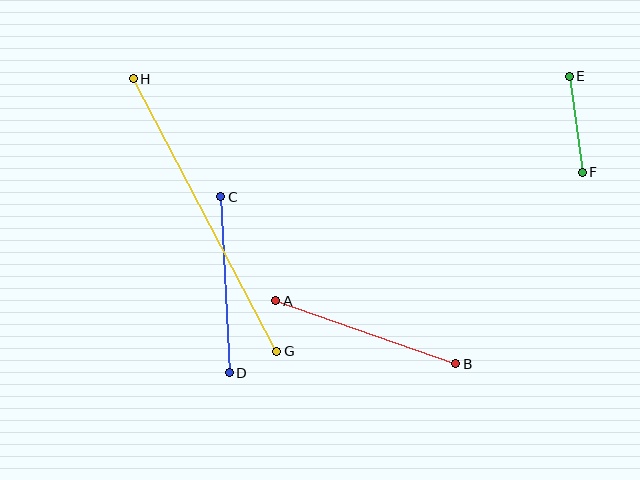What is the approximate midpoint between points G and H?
The midpoint is at approximately (205, 215) pixels.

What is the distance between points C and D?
The distance is approximately 176 pixels.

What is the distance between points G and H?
The distance is approximately 308 pixels.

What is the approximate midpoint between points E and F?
The midpoint is at approximately (576, 124) pixels.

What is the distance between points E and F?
The distance is approximately 97 pixels.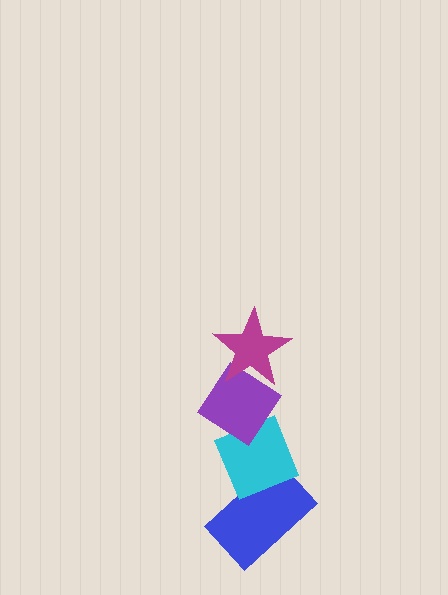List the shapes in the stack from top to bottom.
From top to bottom: the magenta star, the purple diamond, the cyan diamond, the blue rectangle.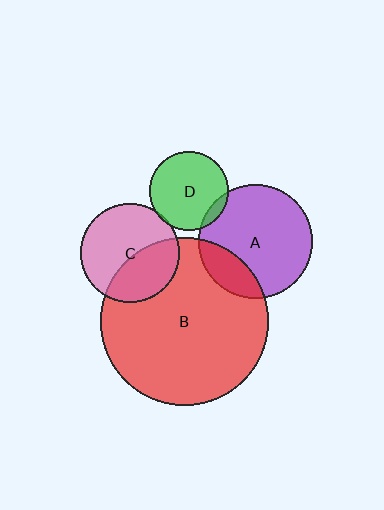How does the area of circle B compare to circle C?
Approximately 2.9 times.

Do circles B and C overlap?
Yes.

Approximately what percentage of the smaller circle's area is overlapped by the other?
Approximately 40%.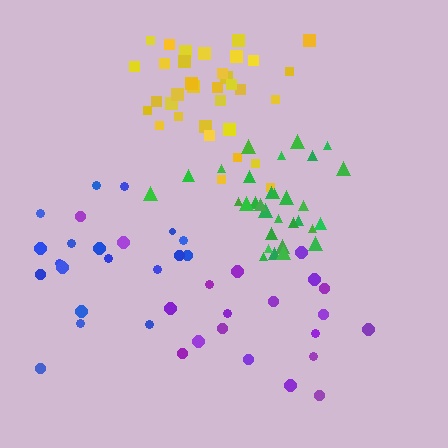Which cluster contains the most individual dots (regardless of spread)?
Yellow (34).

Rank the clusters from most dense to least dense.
green, yellow, purple, blue.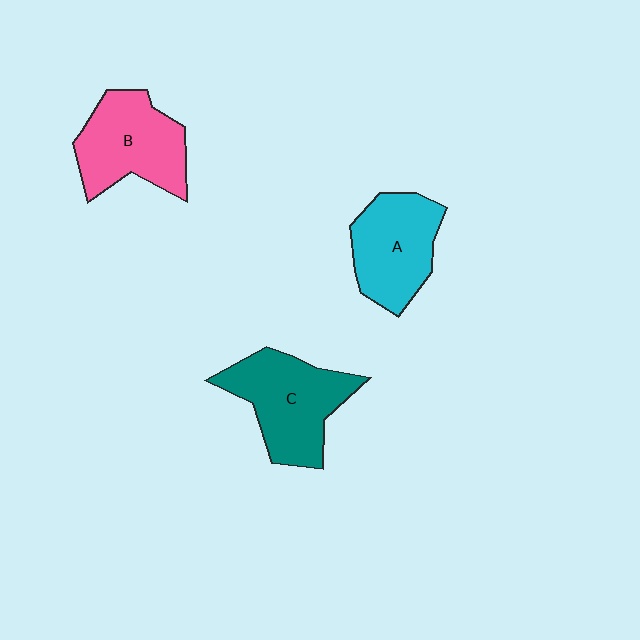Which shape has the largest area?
Shape C (teal).